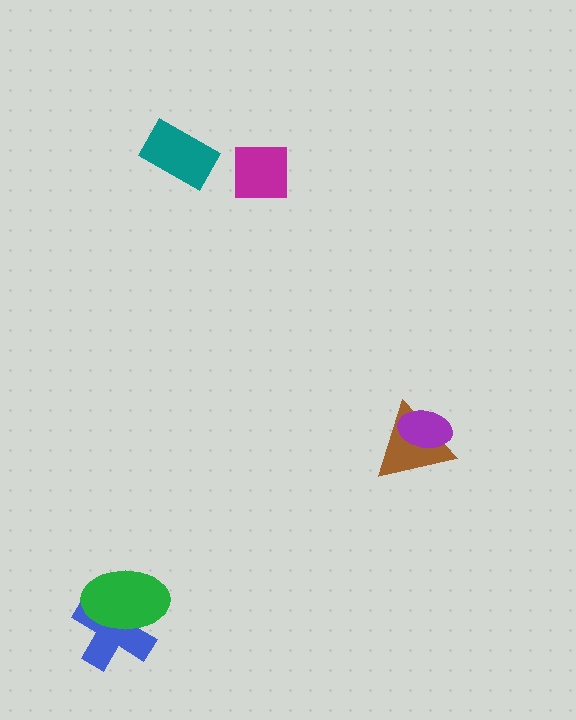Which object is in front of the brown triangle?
The purple ellipse is in front of the brown triangle.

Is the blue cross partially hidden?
Yes, it is partially covered by another shape.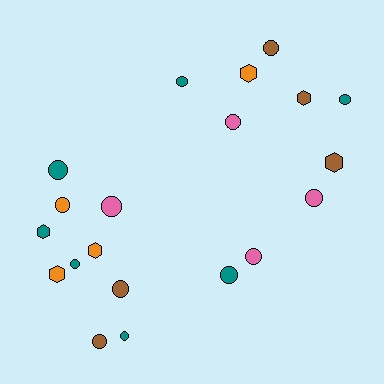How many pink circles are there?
There are 4 pink circles.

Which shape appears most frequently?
Circle, with 14 objects.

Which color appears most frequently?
Teal, with 7 objects.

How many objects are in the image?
There are 20 objects.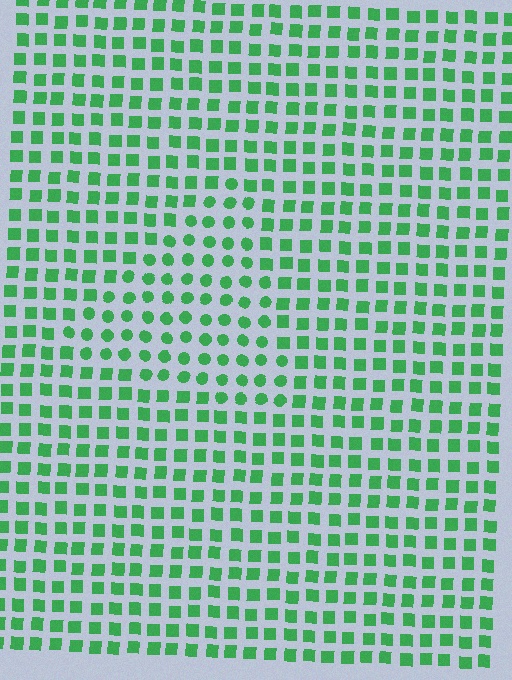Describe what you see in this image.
The image is filled with small green elements arranged in a uniform grid. A triangle-shaped region contains circles, while the surrounding area contains squares. The boundary is defined purely by the change in element shape.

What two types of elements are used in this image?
The image uses circles inside the triangle region and squares outside it.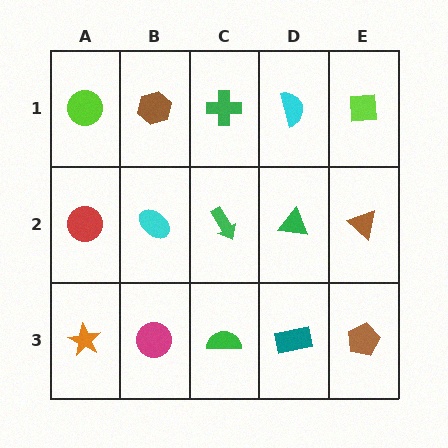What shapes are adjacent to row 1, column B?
A cyan ellipse (row 2, column B), a lime circle (row 1, column A), a green cross (row 1, column C).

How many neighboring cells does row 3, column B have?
3.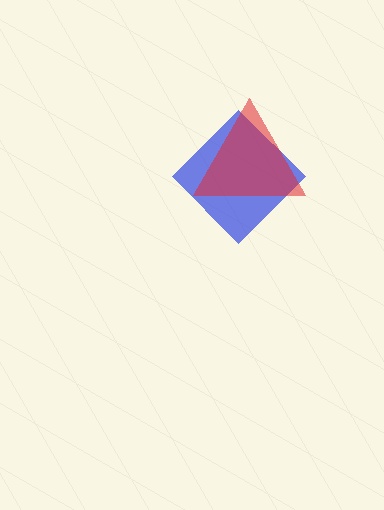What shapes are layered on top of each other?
The layered shapes are: a blue diamond, a red triangle.